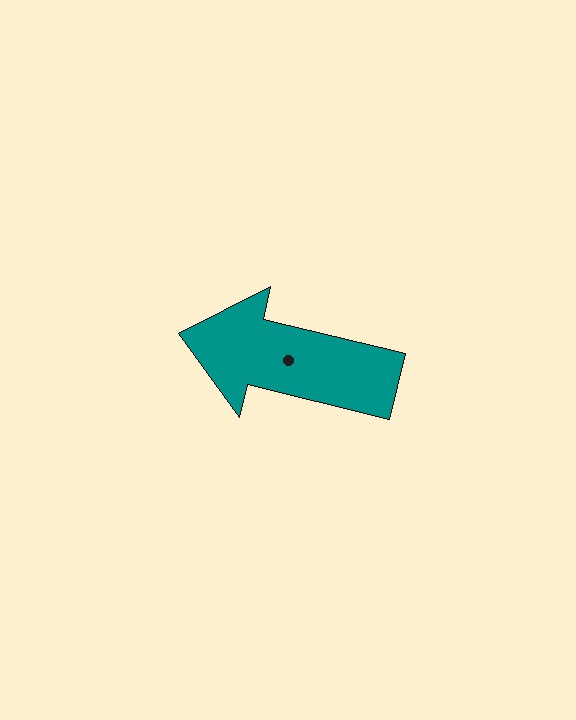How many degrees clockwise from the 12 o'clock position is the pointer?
Approximately 283 degrees.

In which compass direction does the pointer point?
West.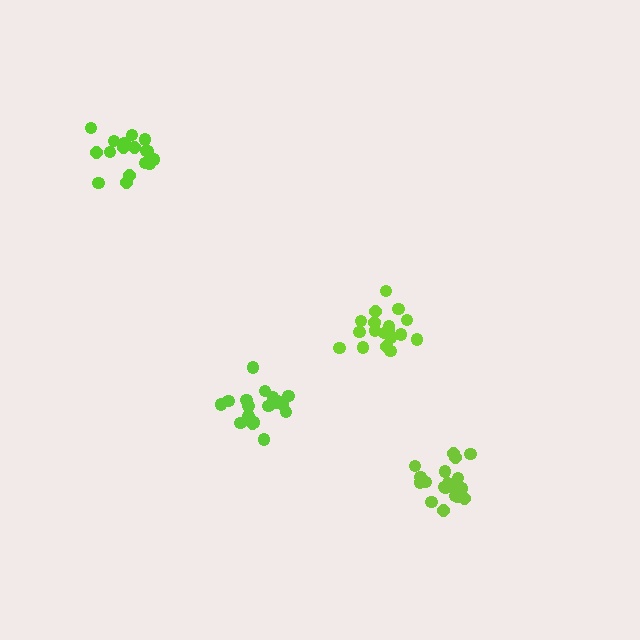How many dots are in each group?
Group 1: 18 dots, Group 2: 19 dots, Group 3: 17 dots, Group 4: 18 dots (72 total).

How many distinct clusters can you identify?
There are 4 distinct clusters.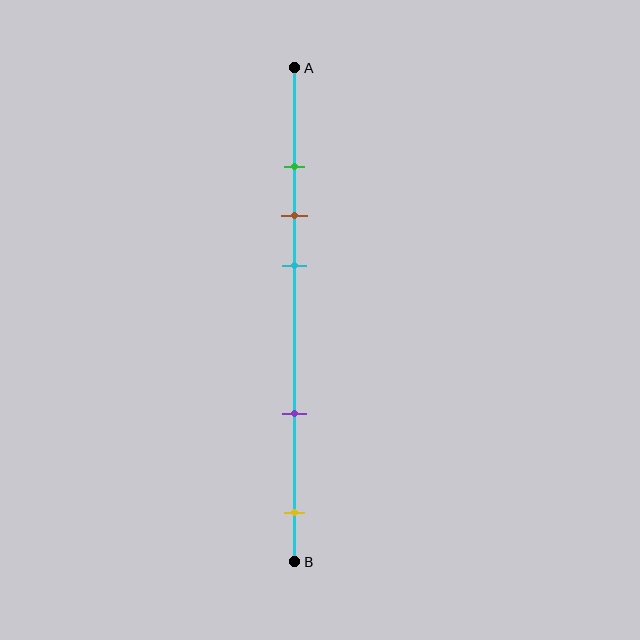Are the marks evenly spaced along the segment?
No, the marks are not evenly spaced.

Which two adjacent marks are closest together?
The green and brown marks are the closest adjacent pair.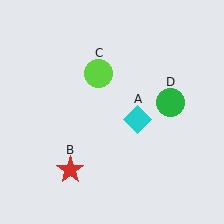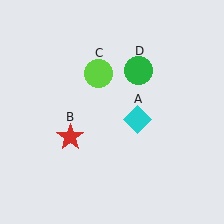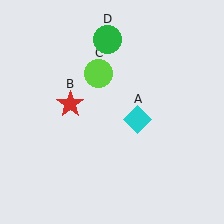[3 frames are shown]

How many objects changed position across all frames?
2 objects changed position: red star (object B), green circle (object D).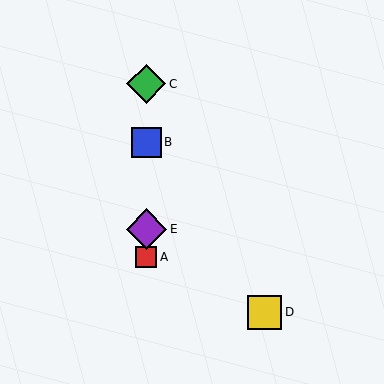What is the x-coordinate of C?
Object C is at x≈146.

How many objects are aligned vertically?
4 objects (A, B, C, E) are aligned vertically.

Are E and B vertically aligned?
Yes, both are at x≈146.